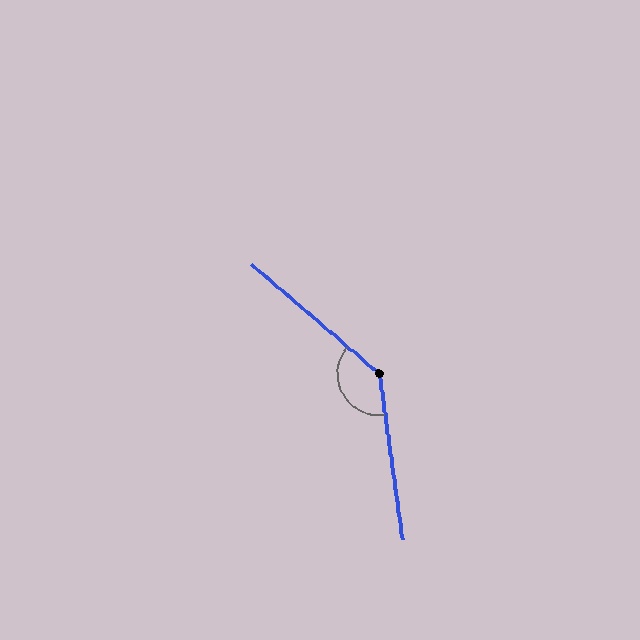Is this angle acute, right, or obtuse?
It is obtuse.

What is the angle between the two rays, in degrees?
Approximately 138 degrees.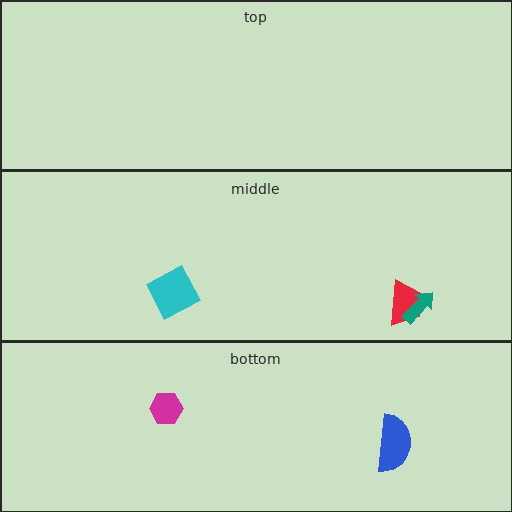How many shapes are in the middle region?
3.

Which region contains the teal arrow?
The middle region.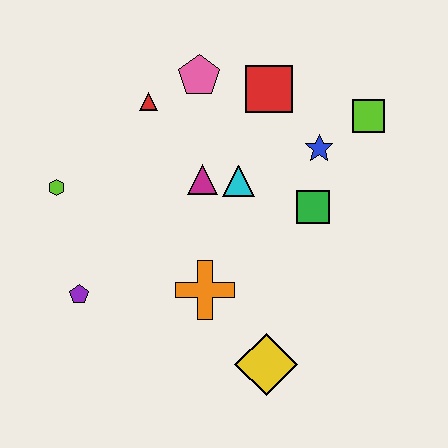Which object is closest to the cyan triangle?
The magenta triangle is closest to the cyan triangle.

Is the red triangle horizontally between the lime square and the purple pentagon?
Yes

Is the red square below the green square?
No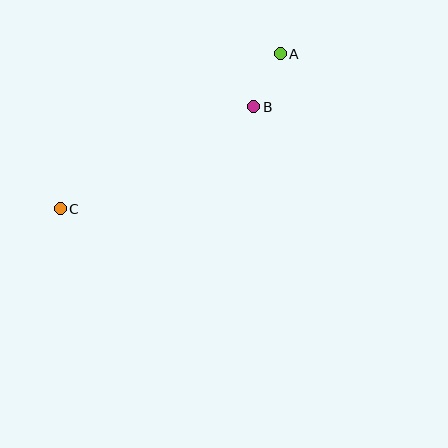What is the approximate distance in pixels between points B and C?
The distance between B and C is approximately 219 pixels.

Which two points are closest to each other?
Points A and B are closest to each other.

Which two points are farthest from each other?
Points A and C are farthest from each other.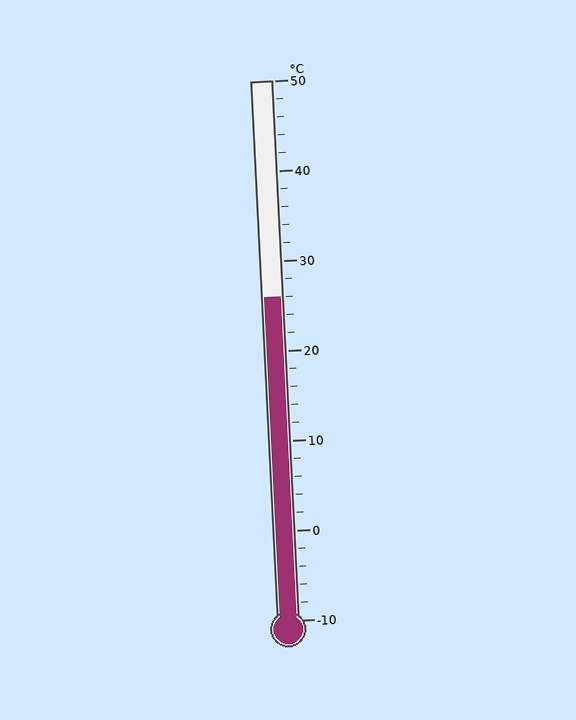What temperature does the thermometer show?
The thermometer shows approximately 26°C.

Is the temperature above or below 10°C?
The temperature is above 10°C.